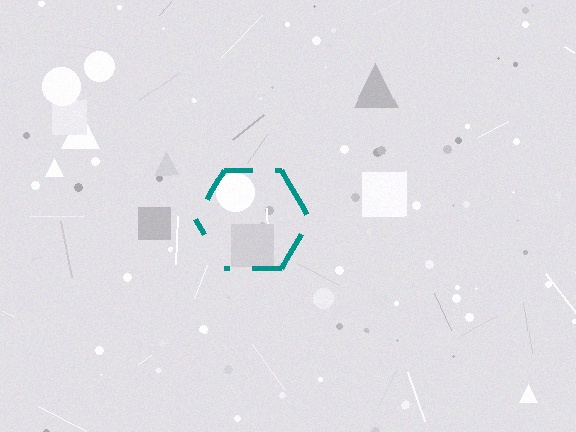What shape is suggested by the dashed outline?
The dashed outline suggests a hexagon.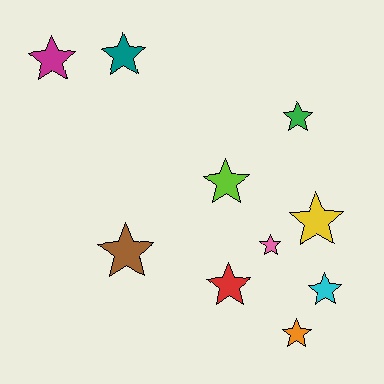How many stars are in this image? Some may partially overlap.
There are 10 stars.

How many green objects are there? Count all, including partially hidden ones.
There is 1 green object.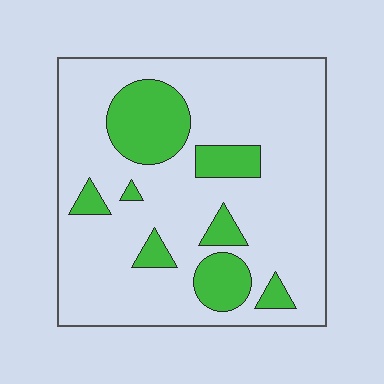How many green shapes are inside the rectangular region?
8.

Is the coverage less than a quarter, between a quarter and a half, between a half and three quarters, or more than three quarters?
Less than a quarter.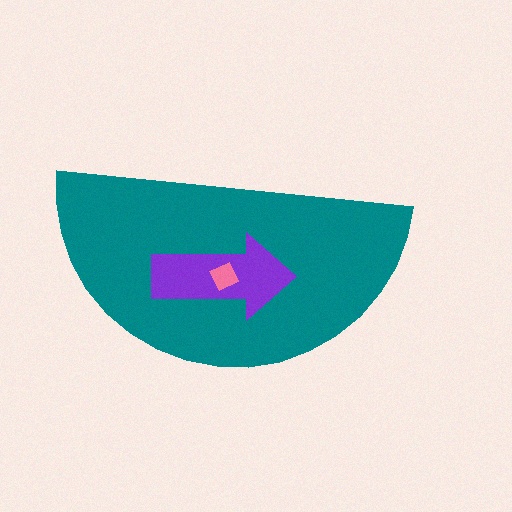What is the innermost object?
The pink square.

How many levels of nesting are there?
3.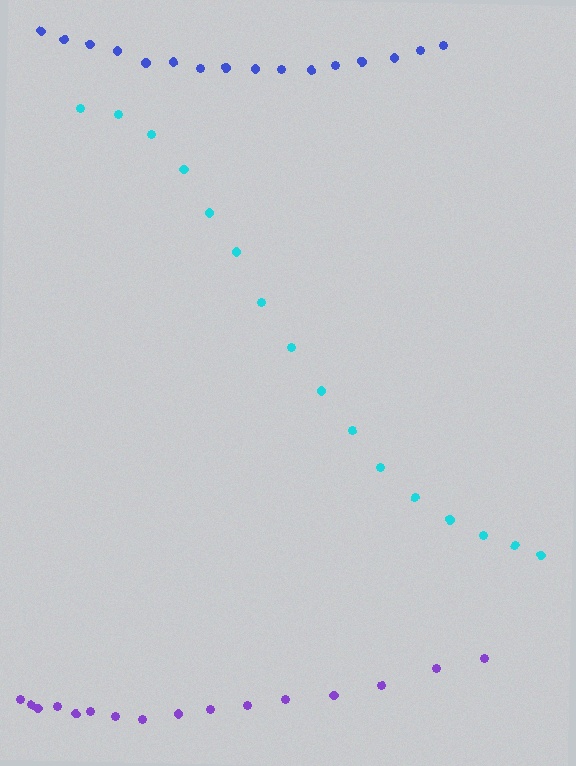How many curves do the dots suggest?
There are 3 distinct paths.